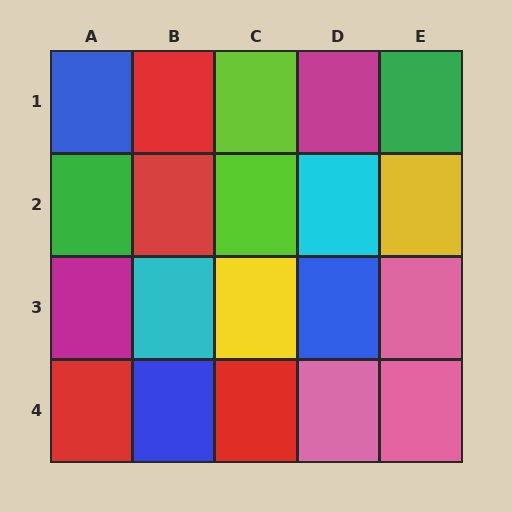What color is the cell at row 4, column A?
Red.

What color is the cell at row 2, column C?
Lime.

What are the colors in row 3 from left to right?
Magenta, cyan, yellow, blue, pink.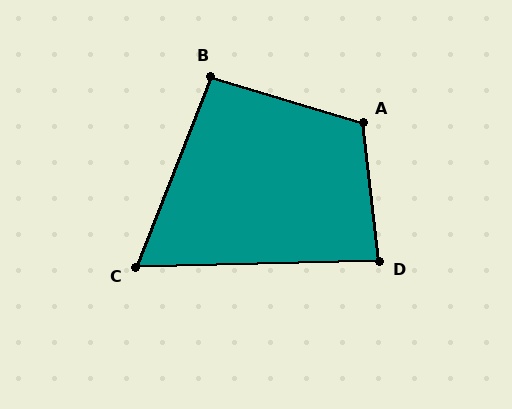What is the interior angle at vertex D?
Approximately 85 degrees (approximately right).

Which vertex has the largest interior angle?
A, at approximately 113 degrees.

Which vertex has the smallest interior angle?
C, at approximately 67 degrees.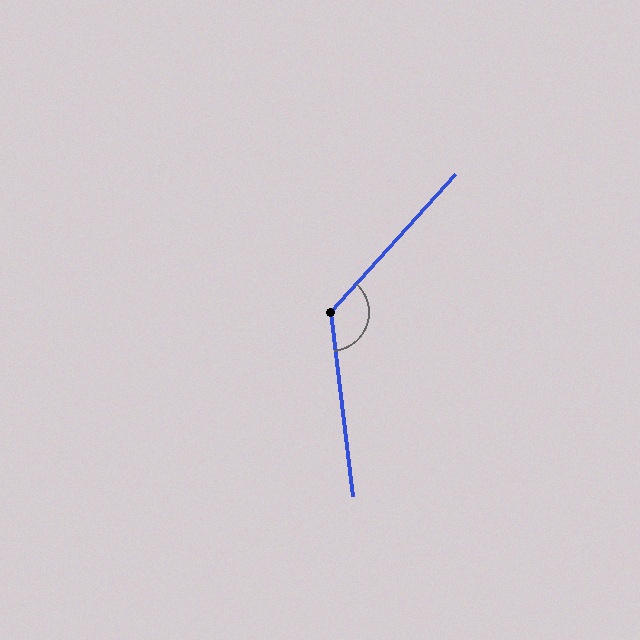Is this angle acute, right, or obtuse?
It is obtuse.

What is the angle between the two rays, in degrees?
Approximately 131 degrees.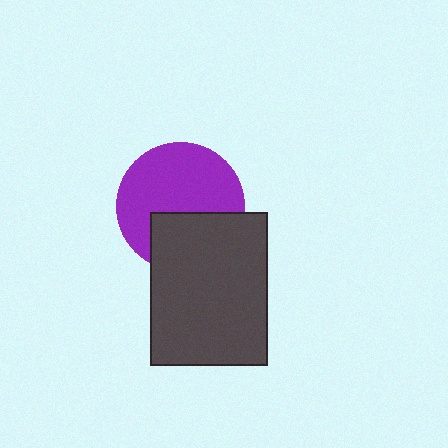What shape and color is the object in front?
The object in front is a dark gray rectangle.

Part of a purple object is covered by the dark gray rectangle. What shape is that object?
It is a circle.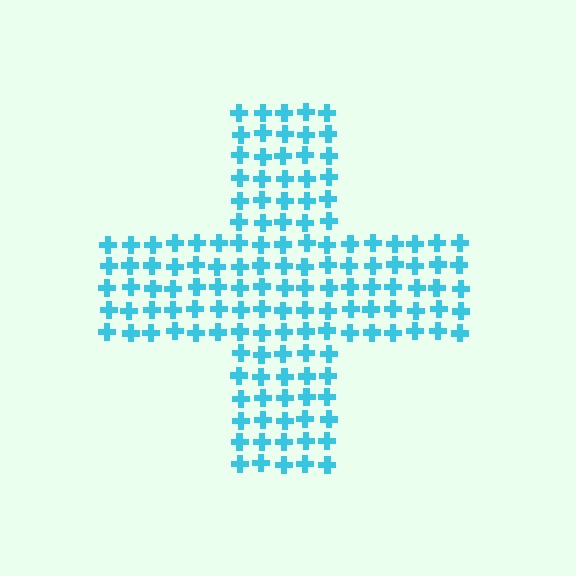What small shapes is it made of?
It is made of small crosses.